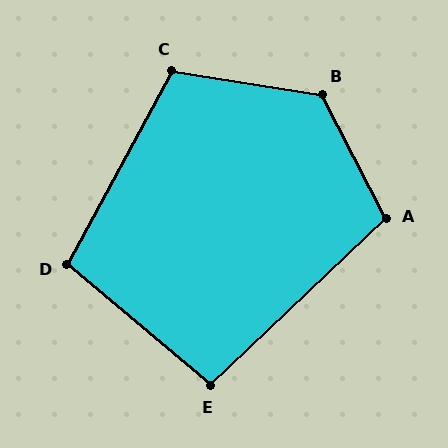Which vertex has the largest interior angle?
B, at approximately 127 degrees.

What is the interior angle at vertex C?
Approximately 109 degrees (obtuse).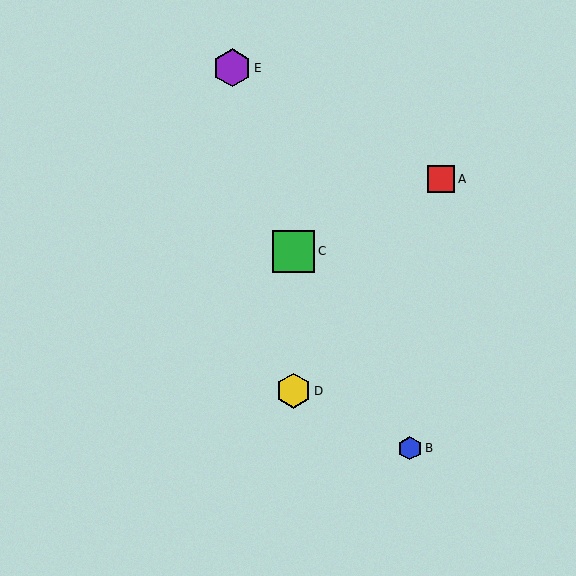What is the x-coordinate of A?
Object A is at x≈441.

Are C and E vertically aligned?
No, C is at x≈294 and E is at x≈232.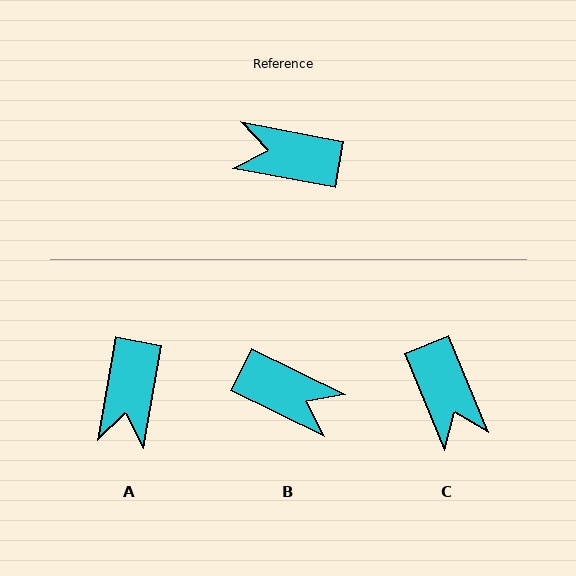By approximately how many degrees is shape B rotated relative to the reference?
Approximately 164 degrees counter-clockwise.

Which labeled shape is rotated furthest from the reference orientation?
B, about 164 degrees away.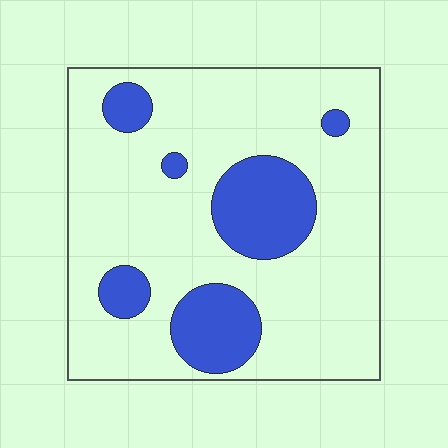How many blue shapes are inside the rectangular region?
6.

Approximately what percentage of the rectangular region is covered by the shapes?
Approximately 20%.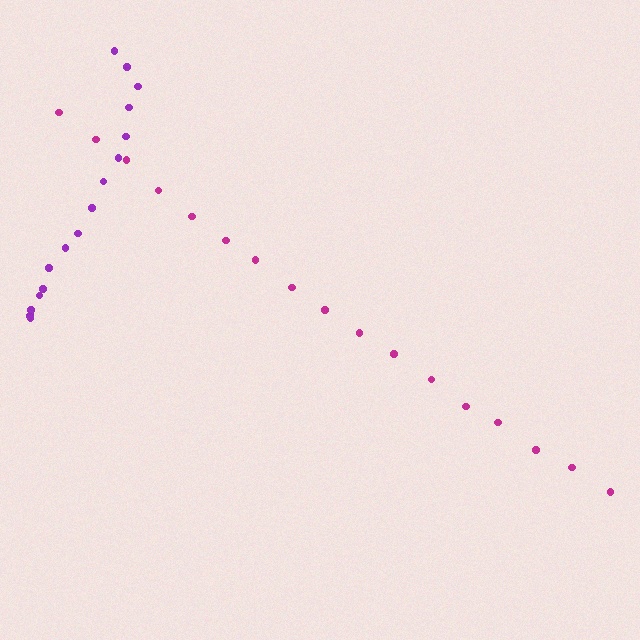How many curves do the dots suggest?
There are 2 distinct paths.